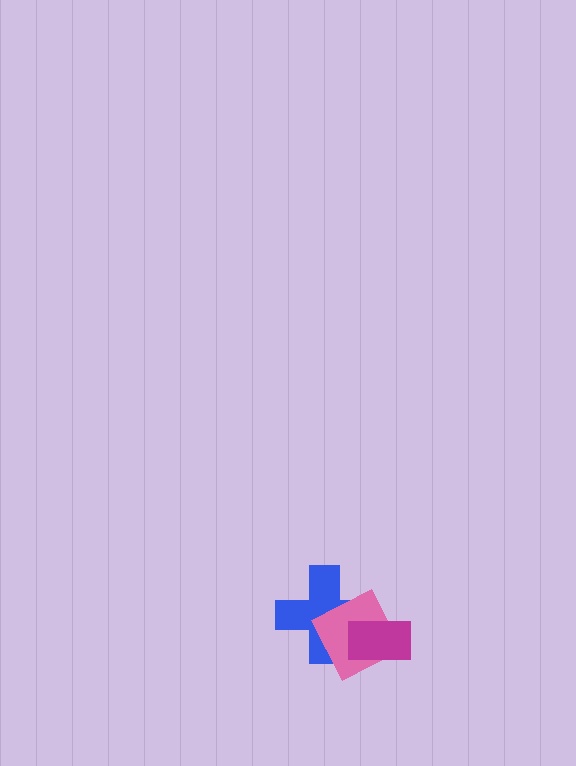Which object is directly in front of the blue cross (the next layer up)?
The pink diamond is directly in front of the blue cross.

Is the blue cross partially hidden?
Yes, it is partially covered by another shape.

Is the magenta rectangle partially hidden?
No, no other shape covers it.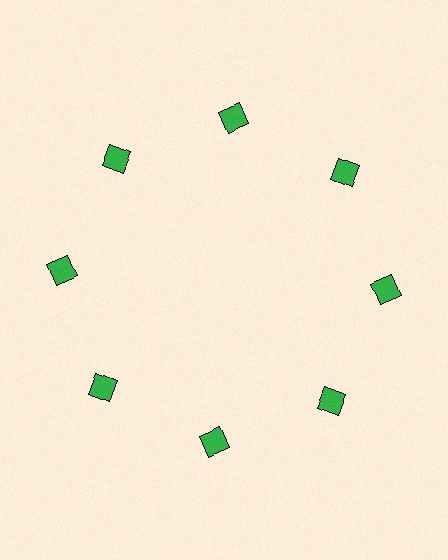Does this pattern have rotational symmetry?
Yes, this pattern has 8-fold rotational symmetry. It looks the same after rotating 45 degrees around the center.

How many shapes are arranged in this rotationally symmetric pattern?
There are 8 shapes, arranged in 8 groups of 1.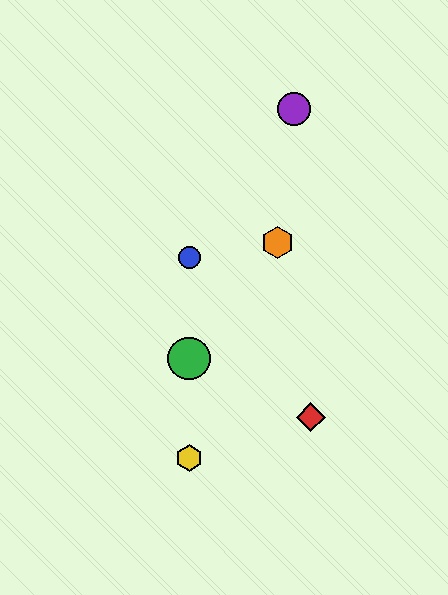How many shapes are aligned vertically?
3 shapes (the blue circle, the green circle, the yellow hexagon) are aligned vertically.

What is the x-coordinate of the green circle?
The green circle is at x≈189.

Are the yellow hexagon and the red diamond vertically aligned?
No, the yellow hexagon is at x≈189 and the red diamond is at x≈311.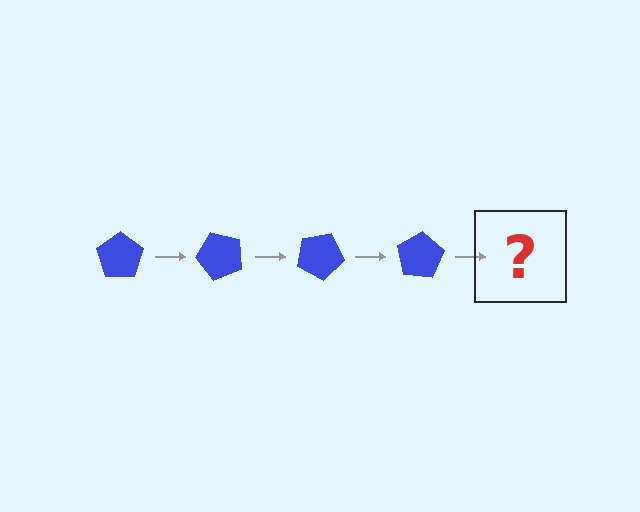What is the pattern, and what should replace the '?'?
The pattern is that the pentagon rotates 50 degrees each step. The '?' should be a blue pentagon rotated 200 degrees.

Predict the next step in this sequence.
The next step is a blue pentagon rotated 200 degrees.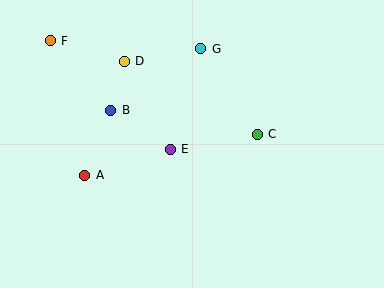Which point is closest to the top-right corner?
Point C is closest to the top-right corner.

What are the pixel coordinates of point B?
Point B is at (111, 110).